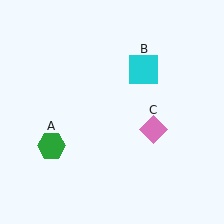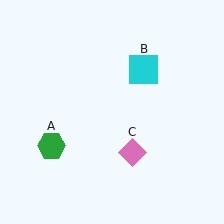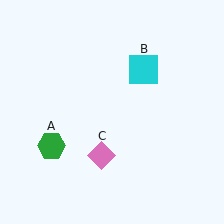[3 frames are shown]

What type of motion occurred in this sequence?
The pink diamond (object C) rotated clockwise around the center of the scene.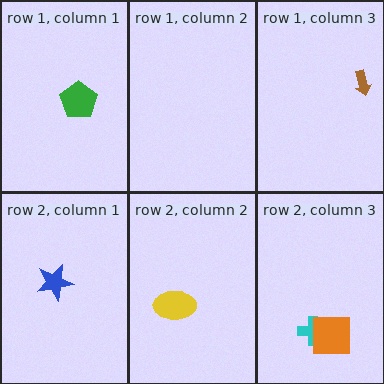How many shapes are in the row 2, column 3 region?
2.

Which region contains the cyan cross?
The row 2, column 3 region.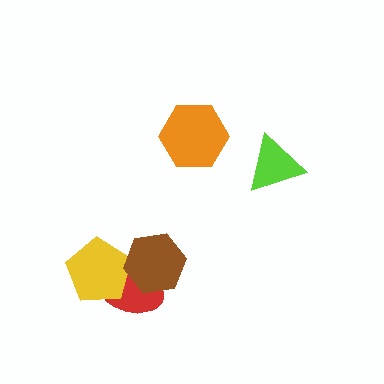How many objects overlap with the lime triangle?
0 objects overlap with the lime triangle.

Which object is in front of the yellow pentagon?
The brown hexagon is in front of the yellow pentagon.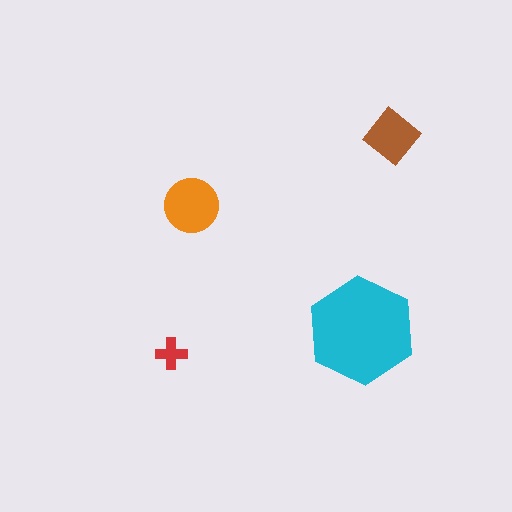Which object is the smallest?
The red cross.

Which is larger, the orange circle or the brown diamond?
The orange circle.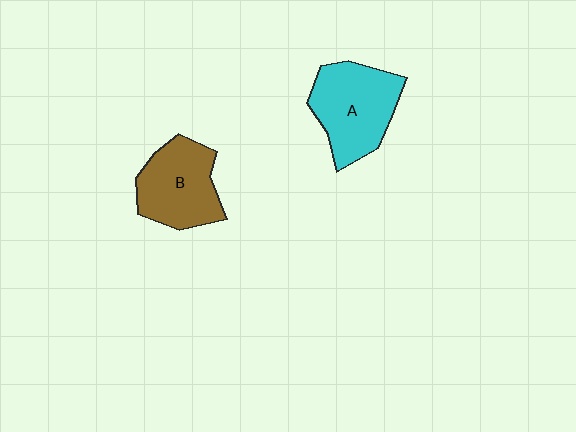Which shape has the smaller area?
Shape B (brown).